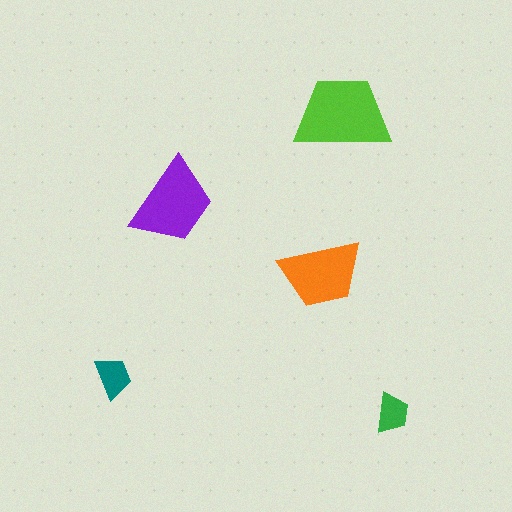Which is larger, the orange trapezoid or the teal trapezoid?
The orange one.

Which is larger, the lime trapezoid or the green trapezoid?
The lime one.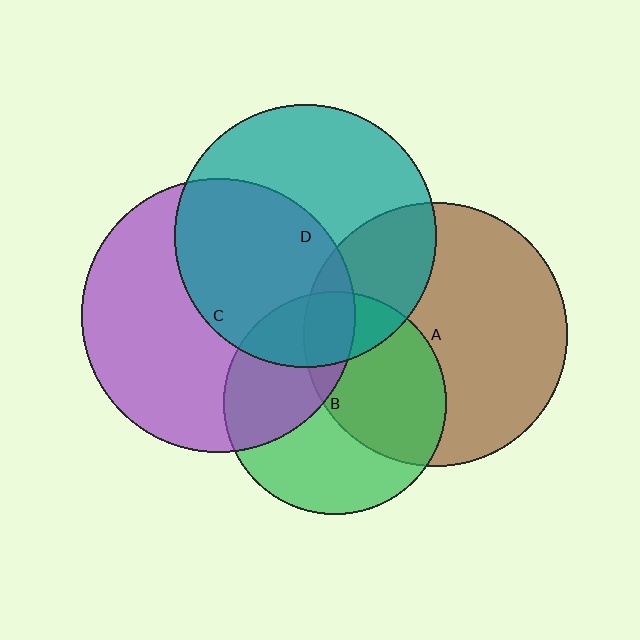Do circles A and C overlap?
Yes.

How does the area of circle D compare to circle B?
Approximately 1.4 times.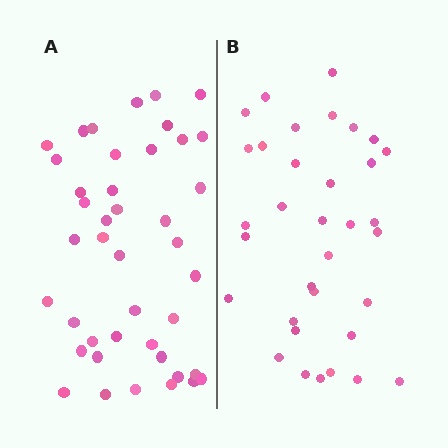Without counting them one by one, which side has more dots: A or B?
Region A (the left region) has more dots.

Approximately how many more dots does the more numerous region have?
Region A has roughly 8 or so more dots than region B.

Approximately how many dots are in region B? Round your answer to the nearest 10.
About 30 dots. (The exact count is 34, which rounds to 30.)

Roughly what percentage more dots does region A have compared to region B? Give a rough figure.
About 25% more.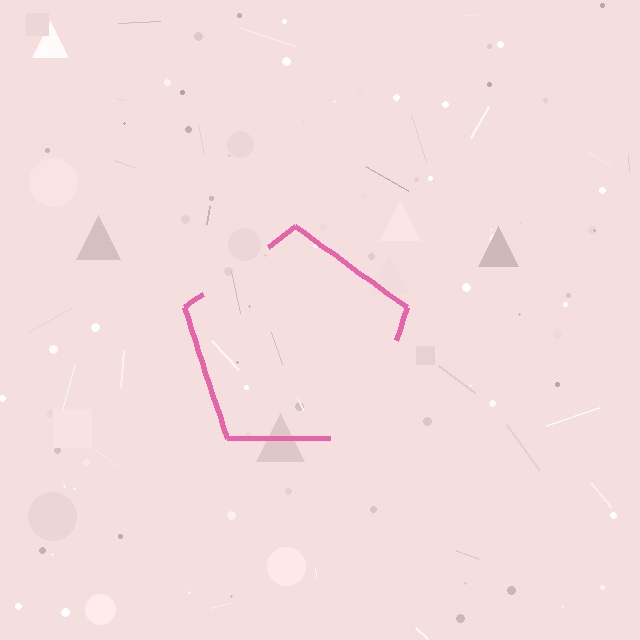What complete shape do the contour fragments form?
The contour fragments form a pentagon.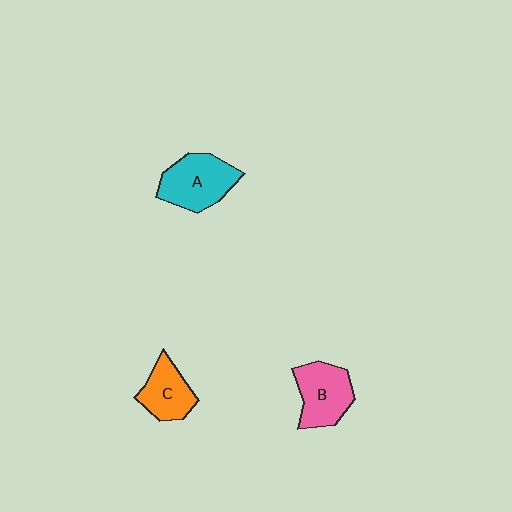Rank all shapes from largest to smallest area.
From largest to smallest: A (cyan), B (pink), C (orange).